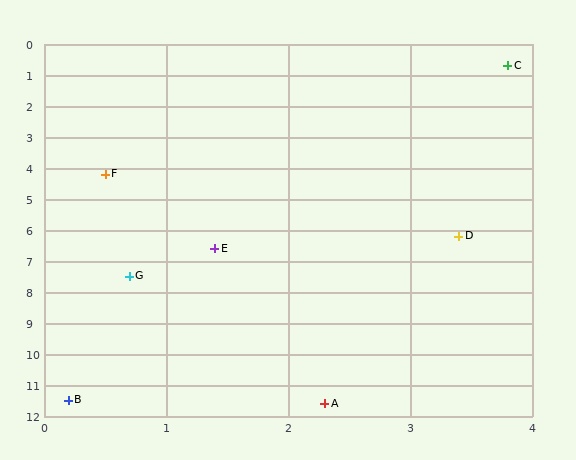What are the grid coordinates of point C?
Point C is at approximately (3.8, 0.7).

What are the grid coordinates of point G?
Point G is at approximately (0.7, 7.5).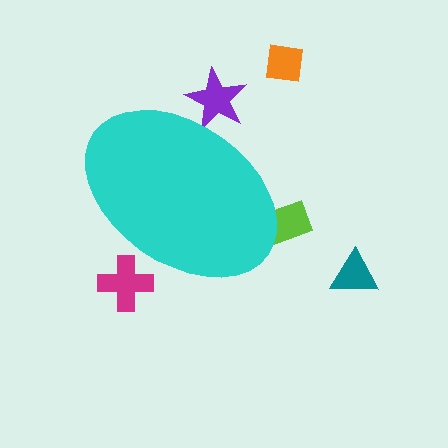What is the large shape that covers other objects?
A cyan ellipse.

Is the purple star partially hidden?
Yes, the purple star is partially hidden behind the cyan ellipse.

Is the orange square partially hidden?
No, the orange square is fully visible.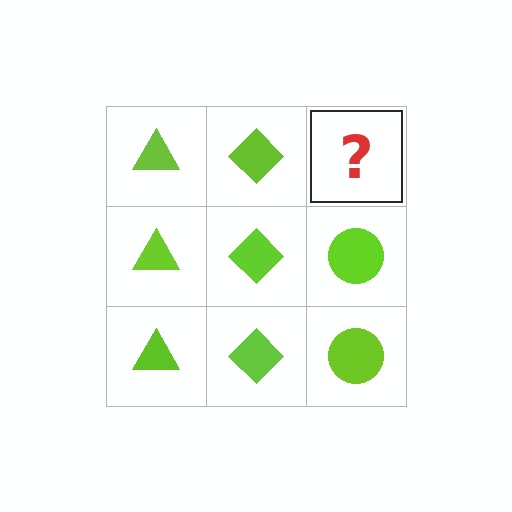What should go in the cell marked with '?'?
The missing cell should contain a lime circle.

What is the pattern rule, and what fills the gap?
The rule is that each column has a consistent shape. The gap should be filled with a lime circle.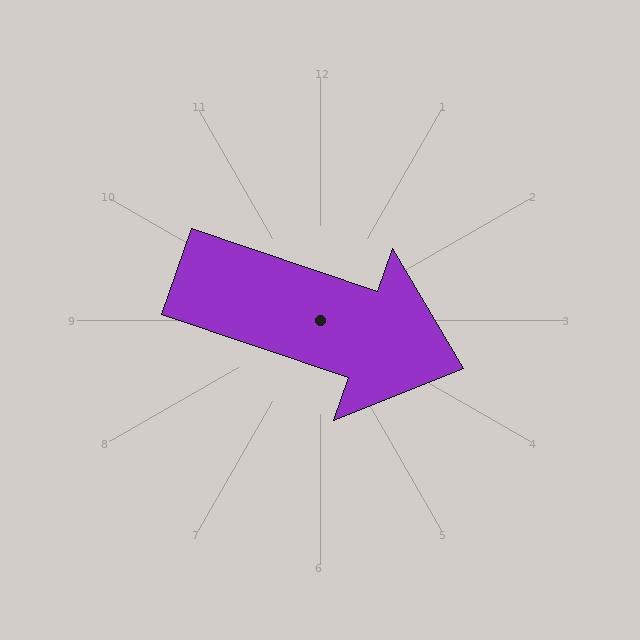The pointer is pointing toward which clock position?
Roughly 4 o'clock.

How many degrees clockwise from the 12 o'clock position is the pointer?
Approximately 109 degrees.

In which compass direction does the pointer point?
East.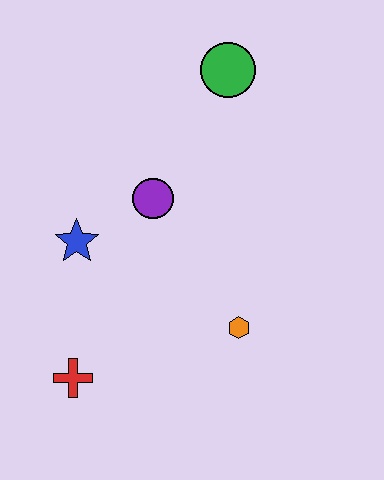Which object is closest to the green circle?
The purple circle is closest to the green circle.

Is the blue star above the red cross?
Yes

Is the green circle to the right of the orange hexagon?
No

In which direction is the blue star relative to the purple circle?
The blue star is to the left of the purple circle.